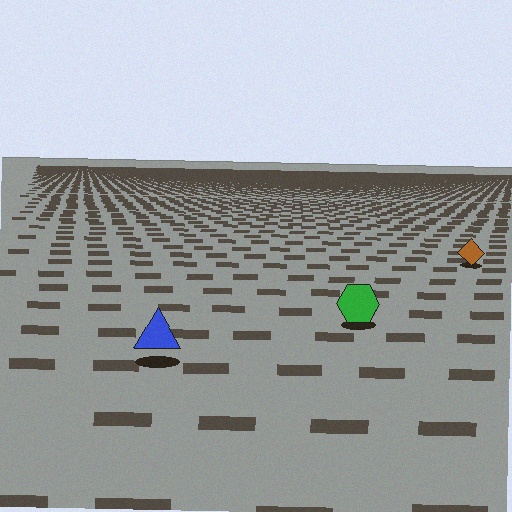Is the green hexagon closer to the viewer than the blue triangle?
No. The blue triangle is closer — you can tell from the texture gradient: the ground texture is coarser near it.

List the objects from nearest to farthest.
From nearest to farthest: the blue triangle, the green hexagon, the brown diamond.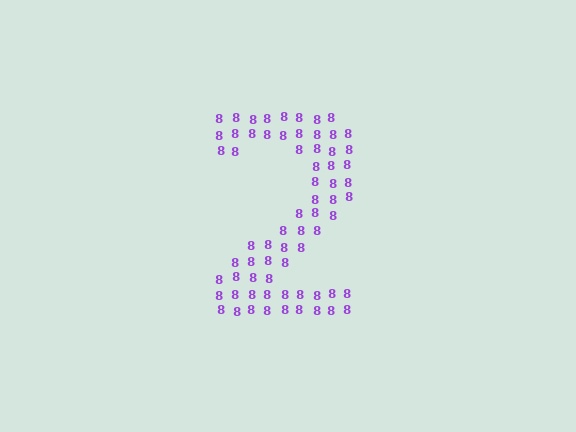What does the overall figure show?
The overall figure shows the digit 2.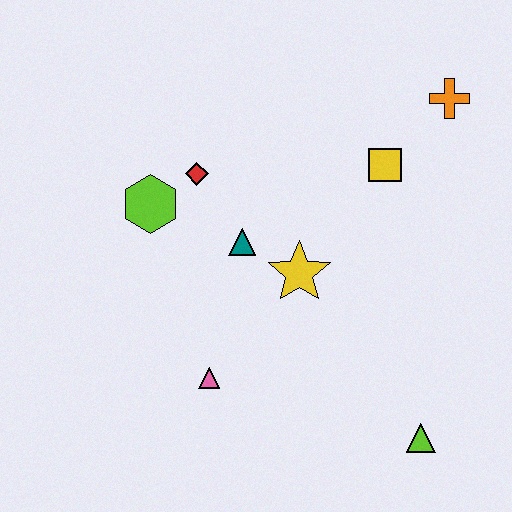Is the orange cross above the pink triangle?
Yes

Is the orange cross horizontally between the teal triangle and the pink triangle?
No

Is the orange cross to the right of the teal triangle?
Yes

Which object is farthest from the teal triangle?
The lime triangle is farthest from the teal triangle.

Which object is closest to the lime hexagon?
The red diamond is closest to the lime hexagon.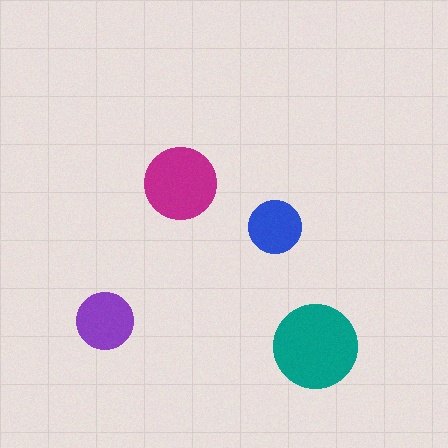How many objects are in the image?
There are 4 objects in the image.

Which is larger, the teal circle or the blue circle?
The teal one.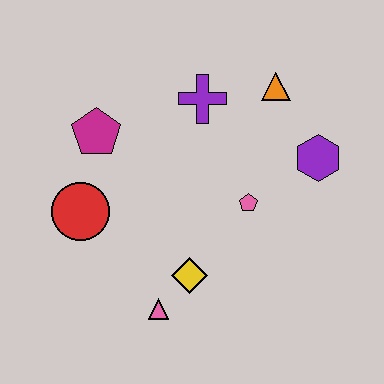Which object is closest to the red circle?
The magenta pentagon is closest to the red circle.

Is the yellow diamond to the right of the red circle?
Yes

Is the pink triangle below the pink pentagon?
Yes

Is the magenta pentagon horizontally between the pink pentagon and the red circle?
Yes